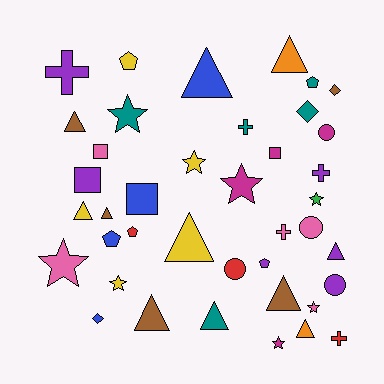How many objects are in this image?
There are 40 objects.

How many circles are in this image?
There are 4 circles.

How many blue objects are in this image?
There are 4 blue objects.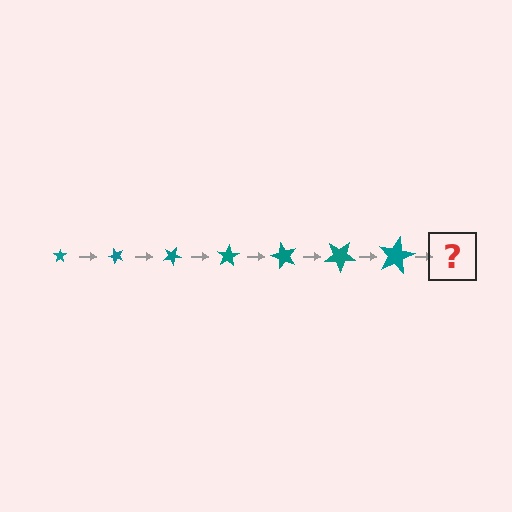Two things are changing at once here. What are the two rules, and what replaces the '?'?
The two rules are that the star grows larger each step and it rotates 50 degrees each step. The '?' should be a star, larger than the previous one and rotated 350 degrees from the start.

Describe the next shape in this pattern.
It should be a star, larger than the previous one and rotated 350 degrees from the start.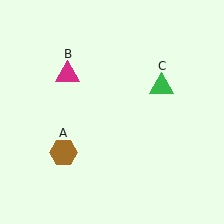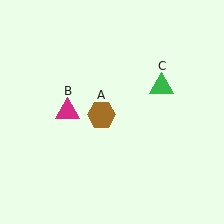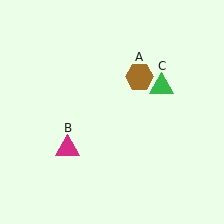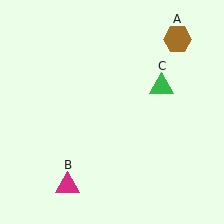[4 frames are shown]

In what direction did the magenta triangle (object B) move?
The magenta triangle (object B) moved down.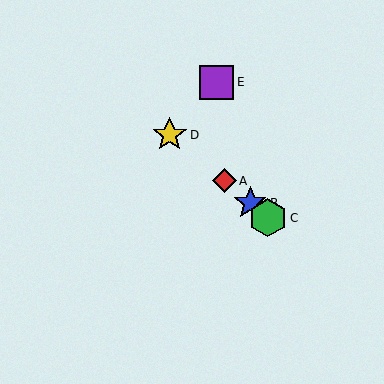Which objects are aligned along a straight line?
Objects A, B, C, D are aligned along a straight line.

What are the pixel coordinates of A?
Object A is at (224, 181).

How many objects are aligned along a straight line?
4 objects (A, B, C, D) are aligned along a straight line.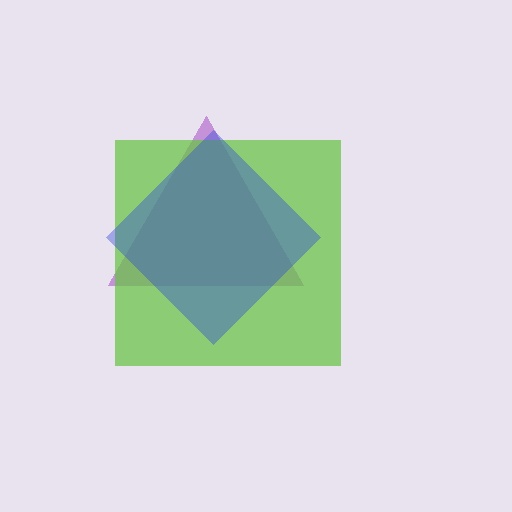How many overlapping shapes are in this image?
There are 3 overlapping shapes in the image.